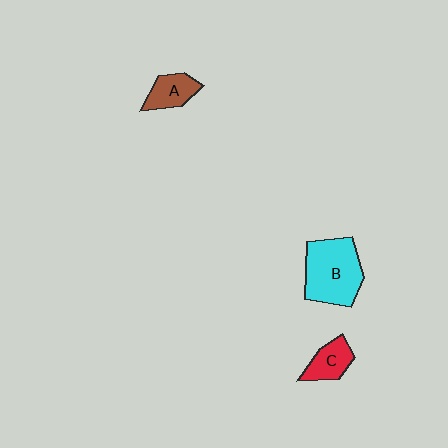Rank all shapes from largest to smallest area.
From largest to smallest: B (cyan), A (brown), C (red).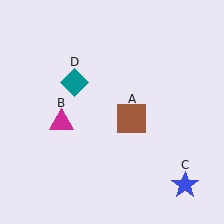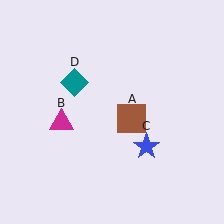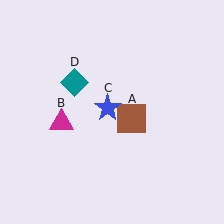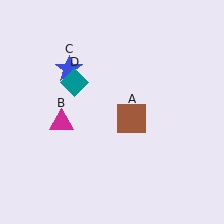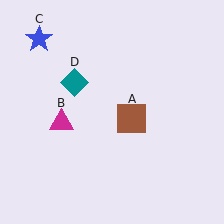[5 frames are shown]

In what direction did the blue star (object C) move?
The blue star (object C) moved up and to the left.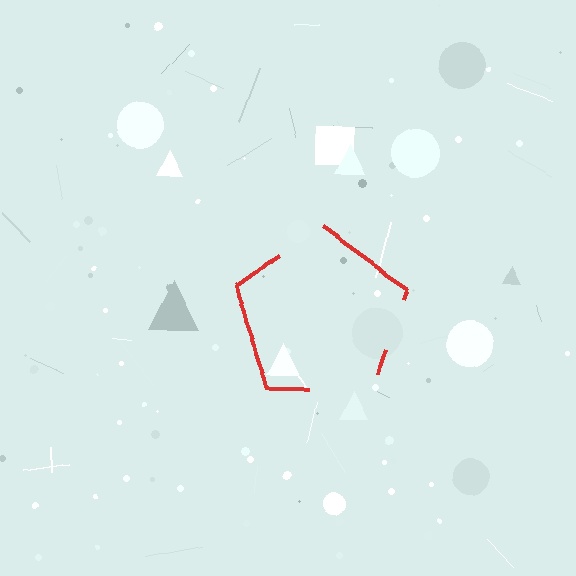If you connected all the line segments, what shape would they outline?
They would outline a pentagon.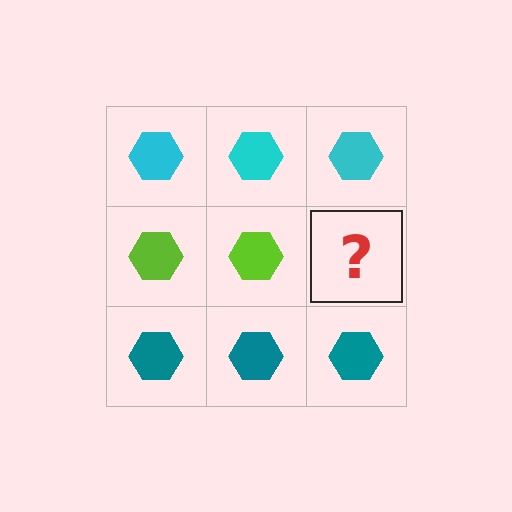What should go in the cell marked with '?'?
The missing cell should contain a lime hexagon.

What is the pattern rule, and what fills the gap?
The rule is that each row has a consistent color. The gap should be filled with a lime hexagon.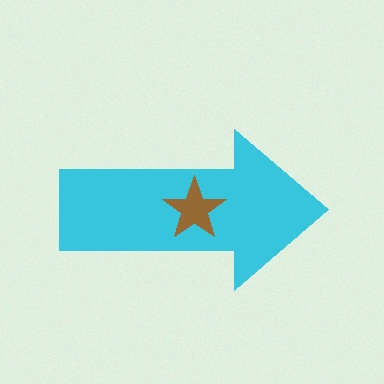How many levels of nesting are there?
2.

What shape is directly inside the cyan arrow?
The brown star.